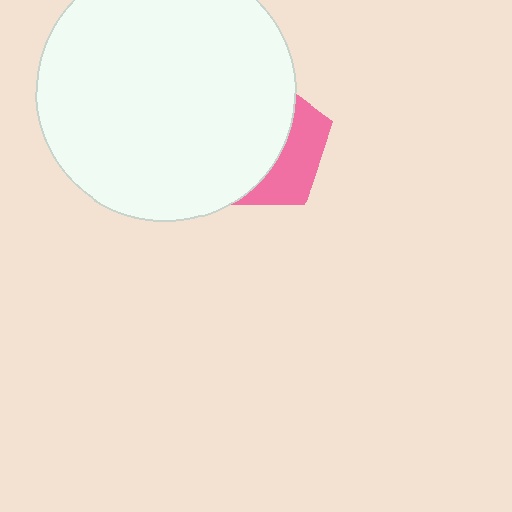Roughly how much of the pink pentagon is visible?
A small part of it is visible (roughly 34%).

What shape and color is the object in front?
The object in front is a white circle.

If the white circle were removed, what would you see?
You would see the complete pink pentagon.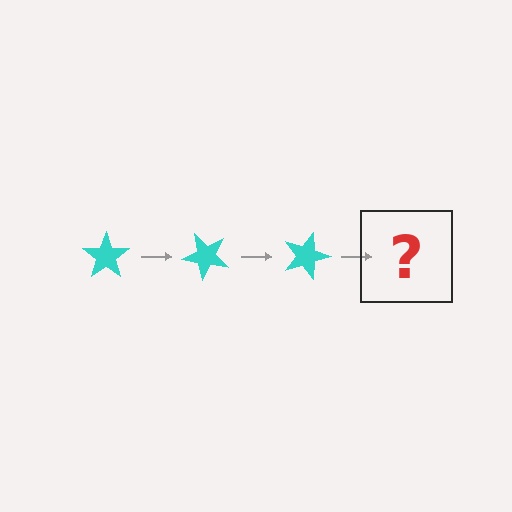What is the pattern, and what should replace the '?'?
The pattern is that the star rotates 45 degrees each step. The '?' should be a cyan star rotated 135 degrees.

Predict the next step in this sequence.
The next step is a cyan star rotated 135 degrees.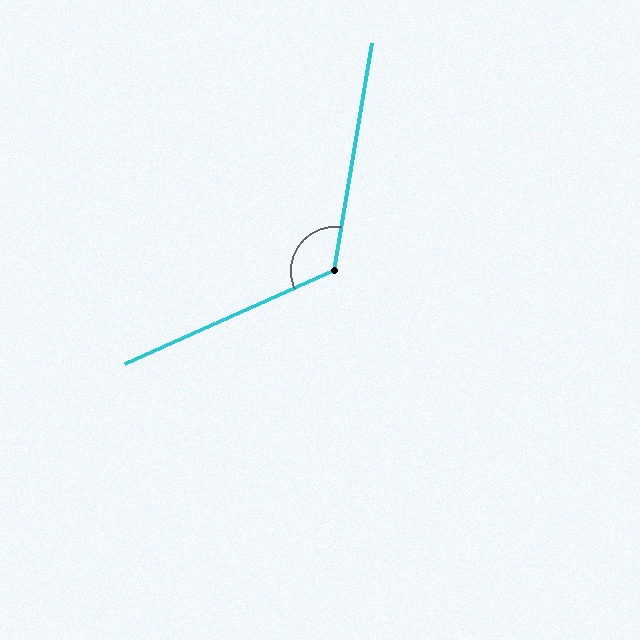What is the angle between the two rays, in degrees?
Approximately 123 degrees.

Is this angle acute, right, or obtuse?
It is obtuse.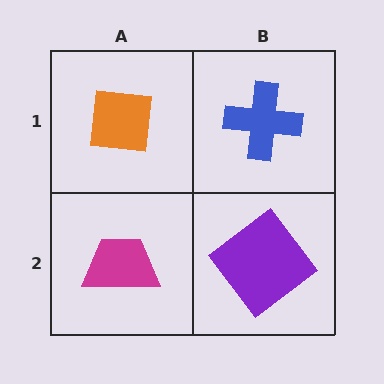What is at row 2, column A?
A magenta trapezoid.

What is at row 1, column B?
A blue cross.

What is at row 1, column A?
An orange square.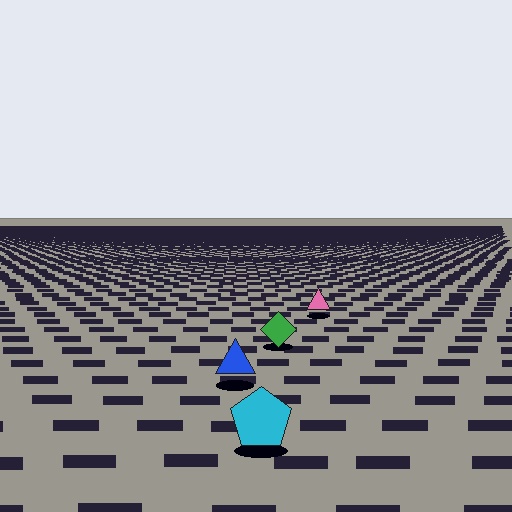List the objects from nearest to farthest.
From nearest to farthest: the cyan pentagon, the blue triangle, the green diamond, the pink triangle.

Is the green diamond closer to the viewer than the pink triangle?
Yes. The green diamond is closer — you can tell from the texture gradient: the ground texture is coarser near it.